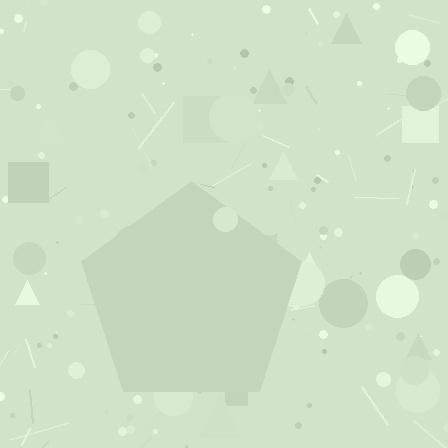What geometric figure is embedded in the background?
A pentagon is embedded in the background.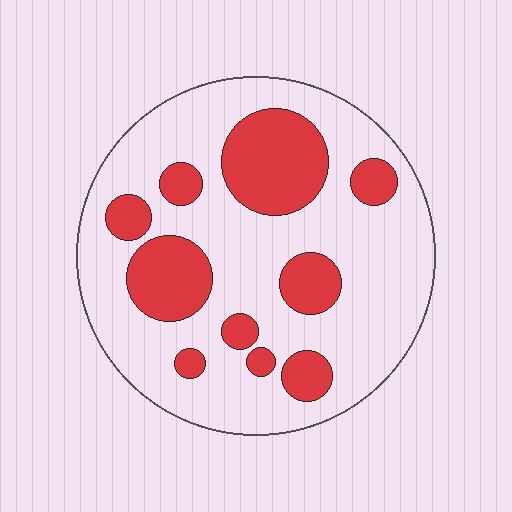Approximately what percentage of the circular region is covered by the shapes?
Approximately 25%.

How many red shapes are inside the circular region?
10.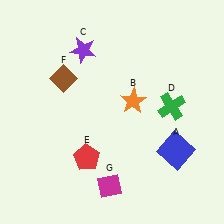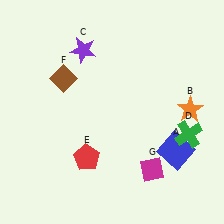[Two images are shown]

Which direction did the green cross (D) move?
The green cross (D) moved down.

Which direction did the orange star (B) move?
The orange star (B) moved right.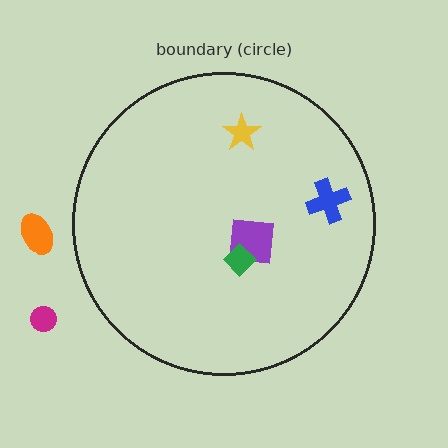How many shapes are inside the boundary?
4 inside, 2 outside.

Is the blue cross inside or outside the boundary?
Inside.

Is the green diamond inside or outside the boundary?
Inside.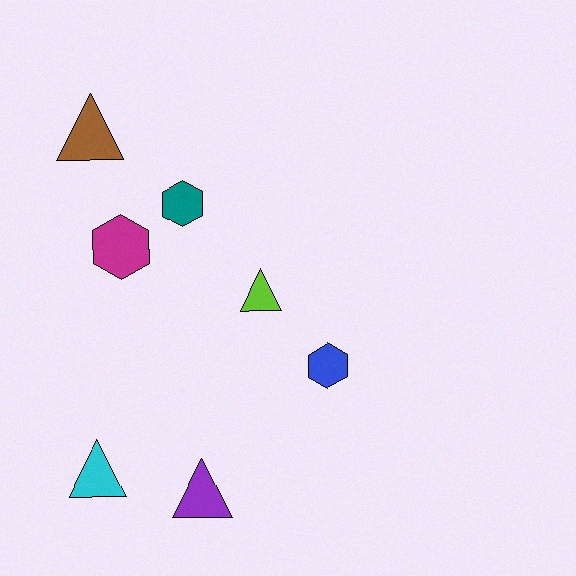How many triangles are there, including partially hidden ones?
There are 4 triangles.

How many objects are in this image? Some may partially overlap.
There are 7 objects.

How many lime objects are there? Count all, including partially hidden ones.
There is 1 lime object.